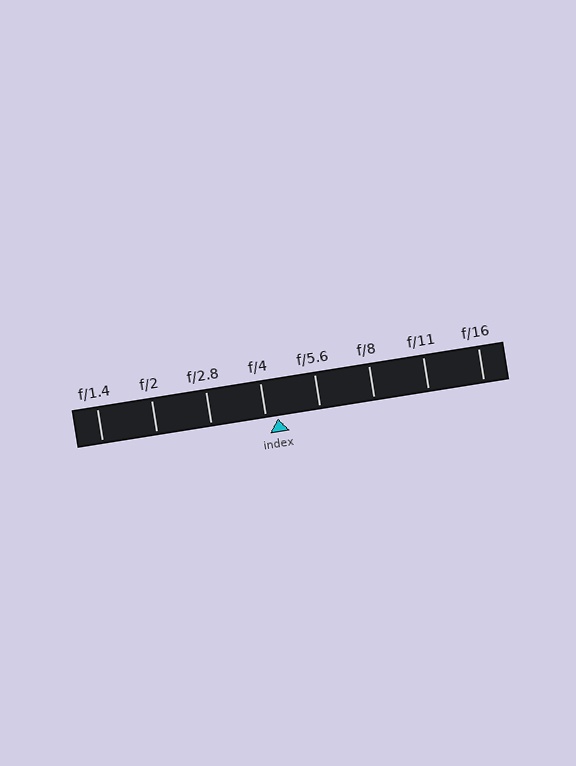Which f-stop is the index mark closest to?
The index mark is closest to f/4.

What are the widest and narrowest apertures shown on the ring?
The widest aperture shown is f/1.4 and the narrowest is f/16.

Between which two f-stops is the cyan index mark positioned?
The index mark is between f/4 and f/5.6.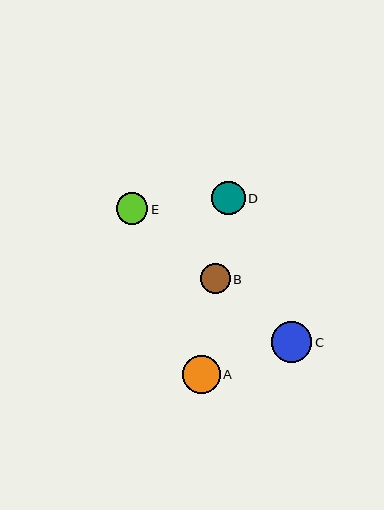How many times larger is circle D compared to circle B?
Circle D is approximately 1.1 times the size of circle B.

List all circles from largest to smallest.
From largest to smallest: C, A, D, E, B.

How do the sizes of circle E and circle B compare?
Circle E and circle B are approximately the same size.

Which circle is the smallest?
Circle B is the smallest with a size of approximately 30 pixels.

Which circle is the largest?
Circle C is the largest with a size of approximately 41 pixels.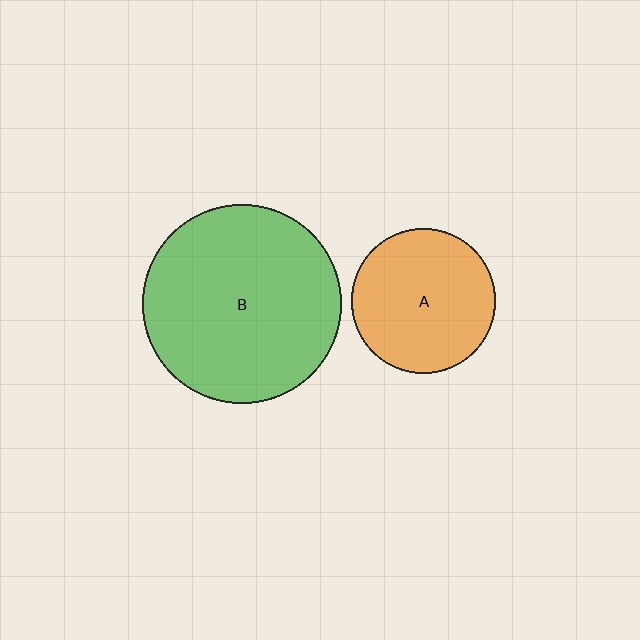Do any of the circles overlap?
No, none of the circles overlap.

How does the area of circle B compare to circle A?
Approximately 1.9 times.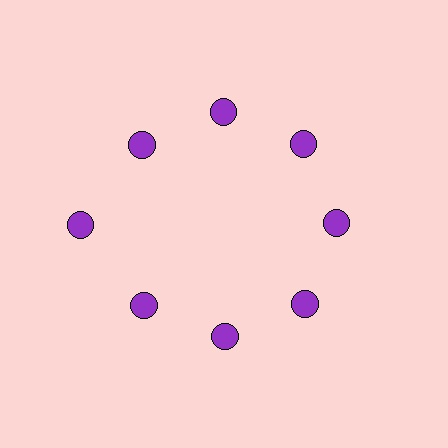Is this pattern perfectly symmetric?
No. The 8 purple circles are arranged in a ring, but one element near the 9 o'clock position is pushed outward from the center, breaking the 8-fold rotational symmetry.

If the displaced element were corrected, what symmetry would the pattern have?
It would have 8-fold rotational symmetry — the pattern would map onto itself every 45 degrees.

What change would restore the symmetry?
The symmetry would be restored by moving it inward, back onto the ring so that all 8 circles sit at equal angles and equal distance from the center.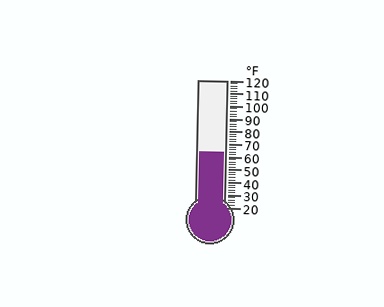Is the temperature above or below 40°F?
The temperature is above 40°F.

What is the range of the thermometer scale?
The thermometer scale ranges from 20°F to 120°F.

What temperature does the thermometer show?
The thermometer shows approximately 64°F.